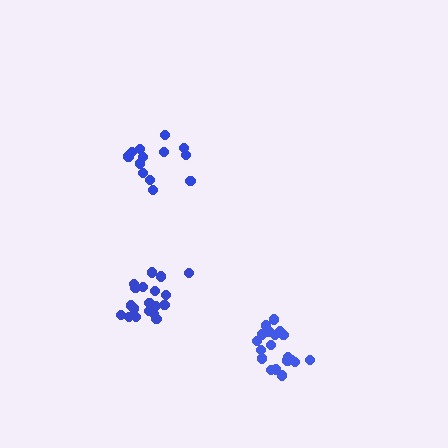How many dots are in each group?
Group 1: 13 dots, Group 2: 19 dots, Group 3: 19 dots (51 total).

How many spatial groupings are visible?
There are 3 spatial groupings.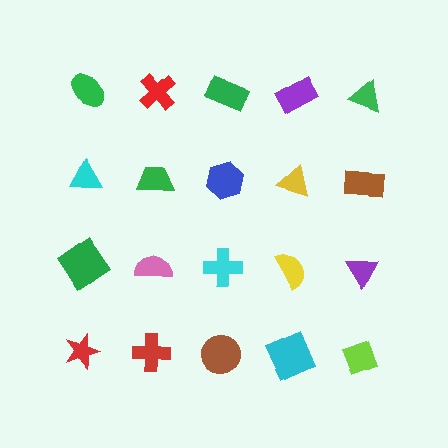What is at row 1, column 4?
A purple rectangle.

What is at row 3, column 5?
A purple triangle.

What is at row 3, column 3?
A cyan cross.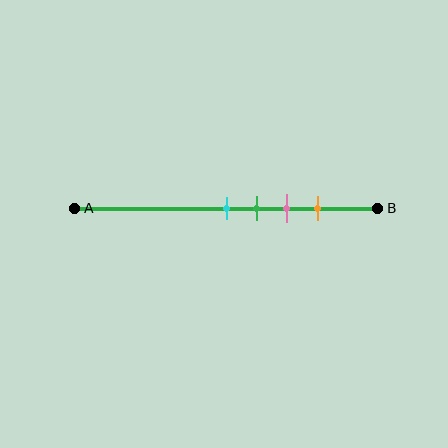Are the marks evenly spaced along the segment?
Yes, the marks are approximately evenly spaced.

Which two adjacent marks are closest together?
The cyan and green marks are the closest adjacent pair.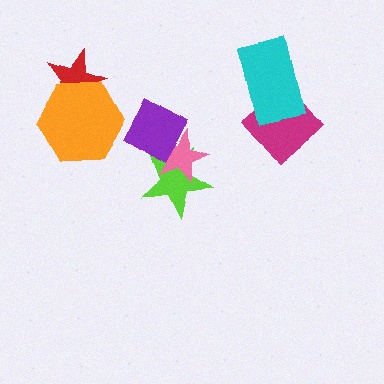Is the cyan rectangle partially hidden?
No, no other shape covers it.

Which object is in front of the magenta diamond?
The cyan rectangle is in front of the magenta diamond.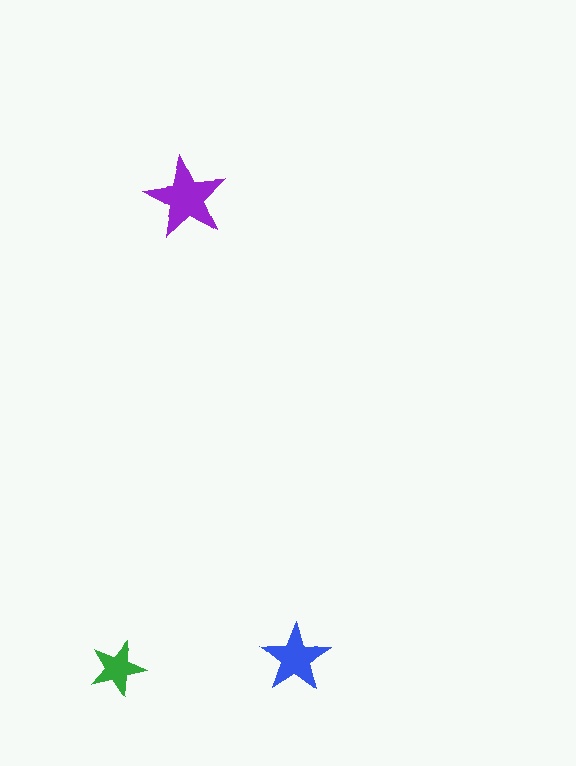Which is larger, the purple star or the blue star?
The purple one.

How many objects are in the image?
There are 3 objects in the image.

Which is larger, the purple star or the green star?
The purple one.